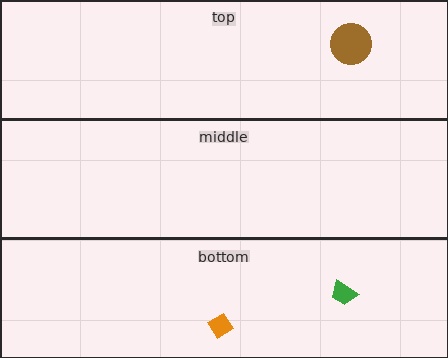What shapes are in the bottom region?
The green trapezoid, the orange diamond.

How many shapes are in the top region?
1.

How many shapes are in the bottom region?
2.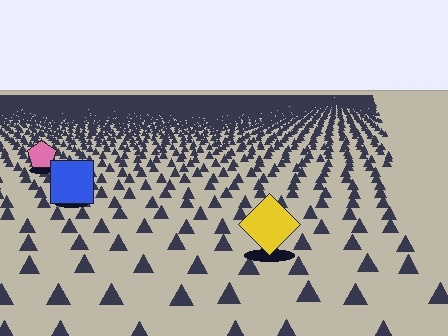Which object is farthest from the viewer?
The pink pentagon is farthest from the viewer. It appears smaller and the ground texture around it is denser.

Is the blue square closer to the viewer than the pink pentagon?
Yes. The blue square is closer — you can tell from the texture gradient: the ground texture is coarser near it.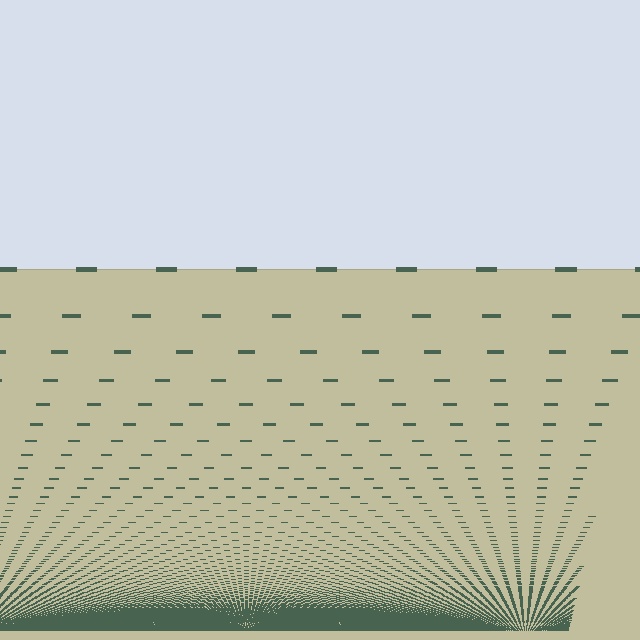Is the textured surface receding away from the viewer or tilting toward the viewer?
The surface appears to tilt toward the viewer. Texture elements get larger and sparser toward the top.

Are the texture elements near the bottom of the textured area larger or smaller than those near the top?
Smaller. The gradient is inverted — elements near the bottom are smaller and denser.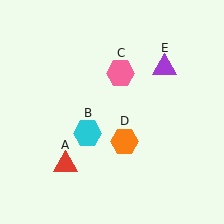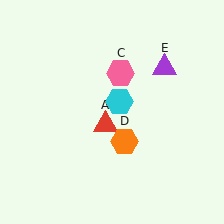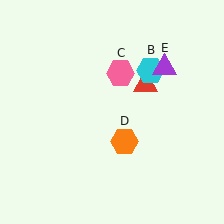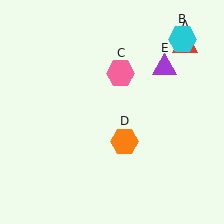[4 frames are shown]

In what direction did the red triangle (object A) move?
The red triangle (object A) moved up and to the right.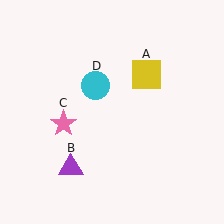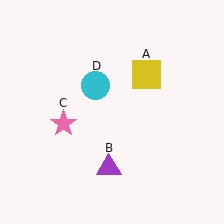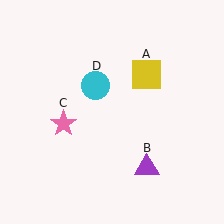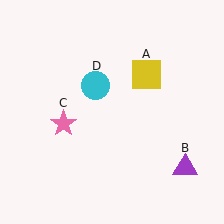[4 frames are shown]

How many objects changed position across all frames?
1 object changed position: purple triangle (object B).